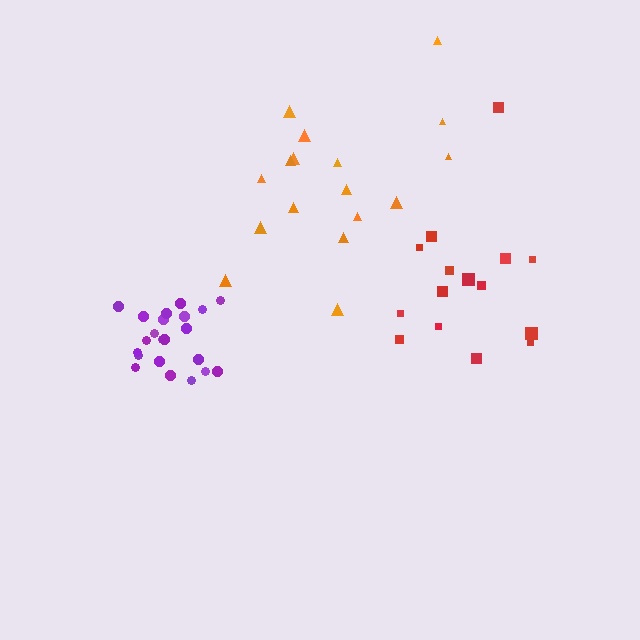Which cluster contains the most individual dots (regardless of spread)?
Purple (22).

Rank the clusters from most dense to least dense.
purple, red, orange.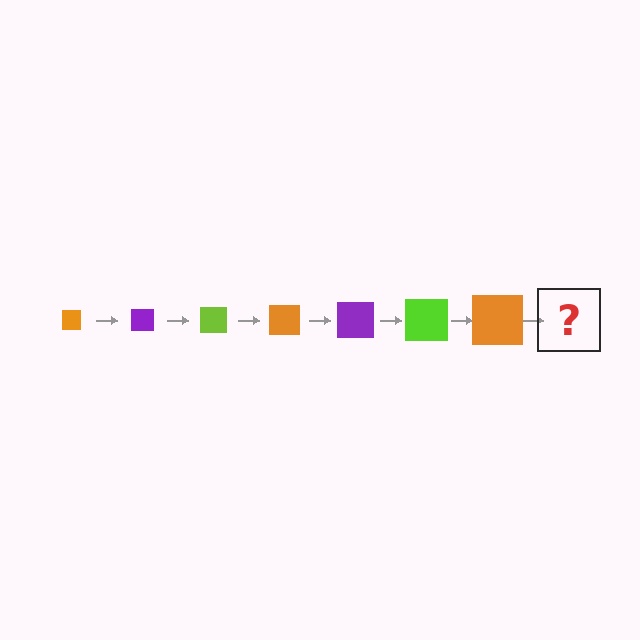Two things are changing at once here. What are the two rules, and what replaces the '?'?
The two rules are that the square grows larger each step and the color cycles through orange, purple, and lime. The '?' should be a purple square, larger than the previous one.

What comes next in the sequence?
The next element should be a purple square, larger than the previous one.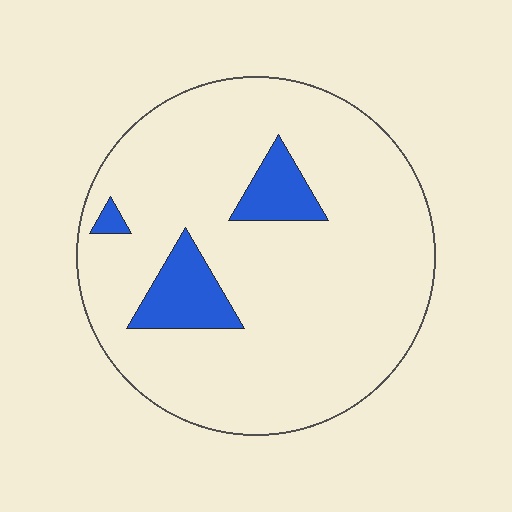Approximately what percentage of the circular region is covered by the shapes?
Approximately 10%.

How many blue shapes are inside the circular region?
3.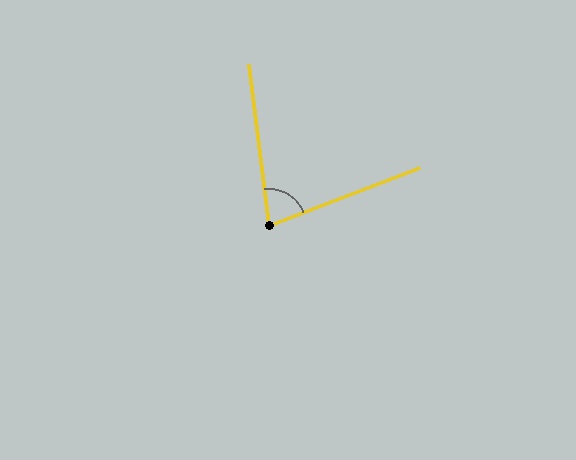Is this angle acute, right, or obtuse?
It is acute.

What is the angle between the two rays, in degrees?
Approximately 76 degrees.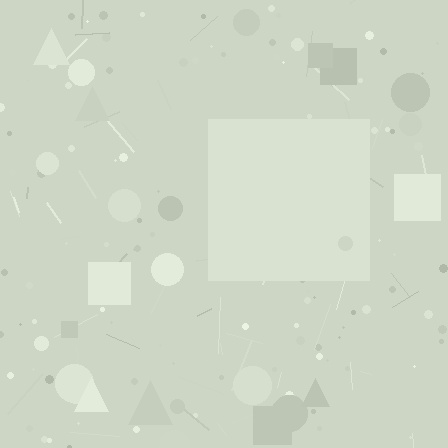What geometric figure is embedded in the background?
A square is embedded in the background.